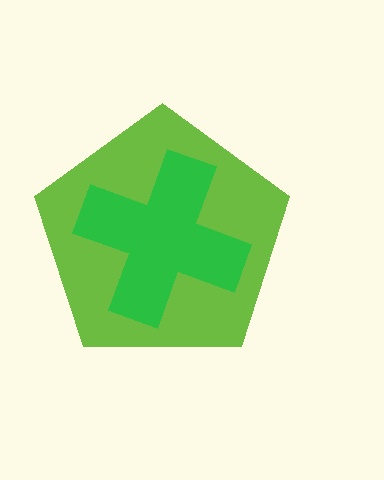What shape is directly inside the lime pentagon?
The green cross.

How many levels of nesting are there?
2.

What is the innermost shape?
The green cross.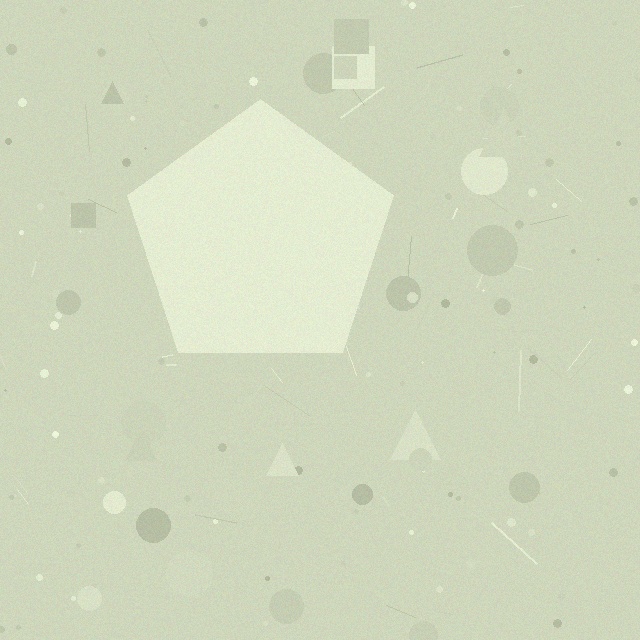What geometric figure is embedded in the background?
A pentagon is embedded in the background.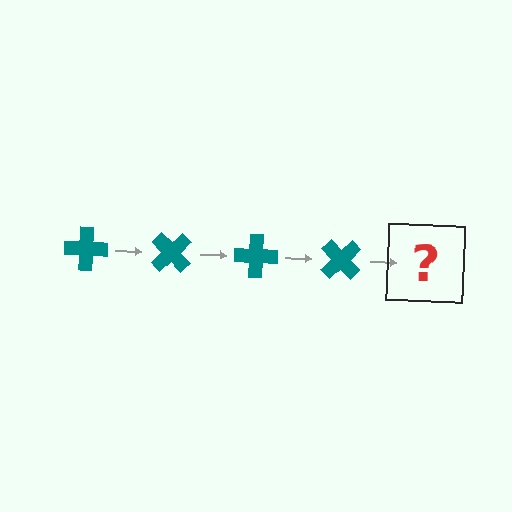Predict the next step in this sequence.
The next step is a teal cross rotated 180 degrees.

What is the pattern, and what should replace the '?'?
The pattern is that the cross rotates 45 degrees each step. The '?' should be a teal cross rotated 180 degrees.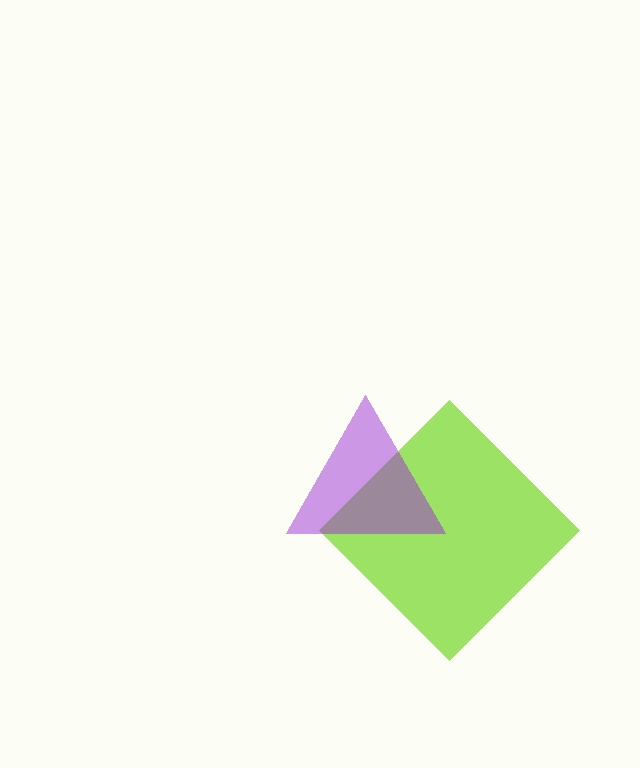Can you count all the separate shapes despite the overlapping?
Yes, there are 2 separate shapes.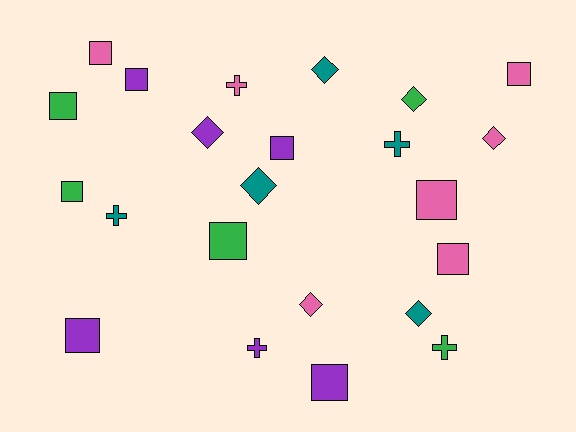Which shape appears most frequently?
Square, with 11 objects.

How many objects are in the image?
There are 23 objects.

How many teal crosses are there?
There are 2 teal crosses.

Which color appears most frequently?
Pink, with 7 objects.